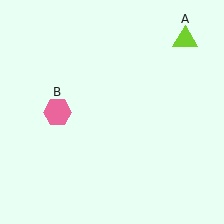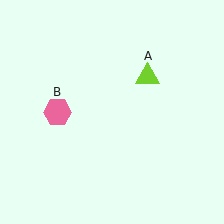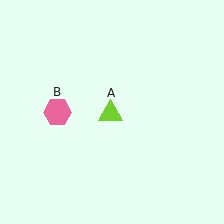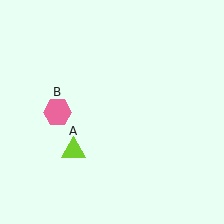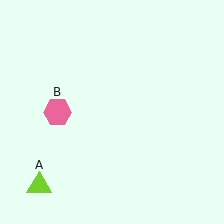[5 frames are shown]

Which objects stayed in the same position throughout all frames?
Pink hexagon (object B) remained stationary.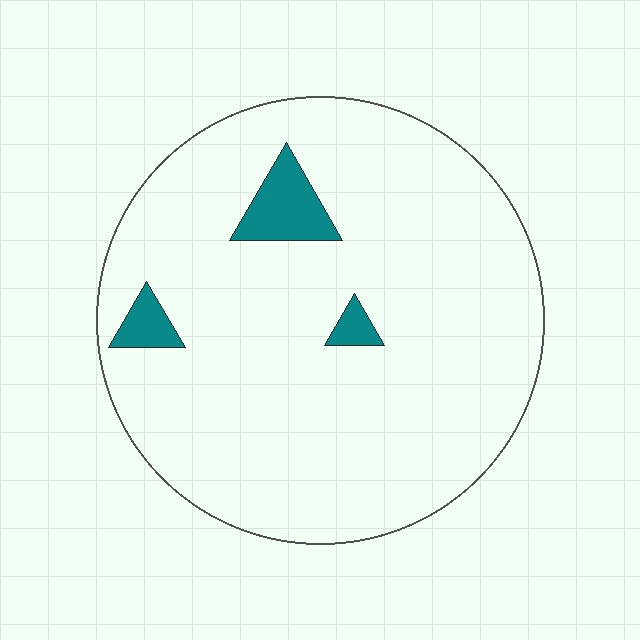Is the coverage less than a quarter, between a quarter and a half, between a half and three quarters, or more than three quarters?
Less than a quarter.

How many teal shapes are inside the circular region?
3.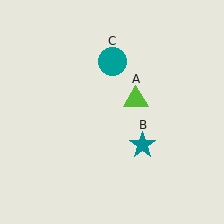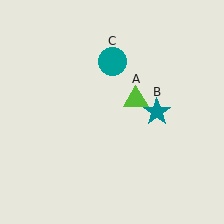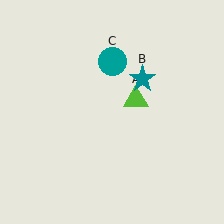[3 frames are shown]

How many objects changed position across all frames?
1 object changed position: teal star (object B).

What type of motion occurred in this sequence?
The teal star (object B) rotated counterclockwise around the center of the scene.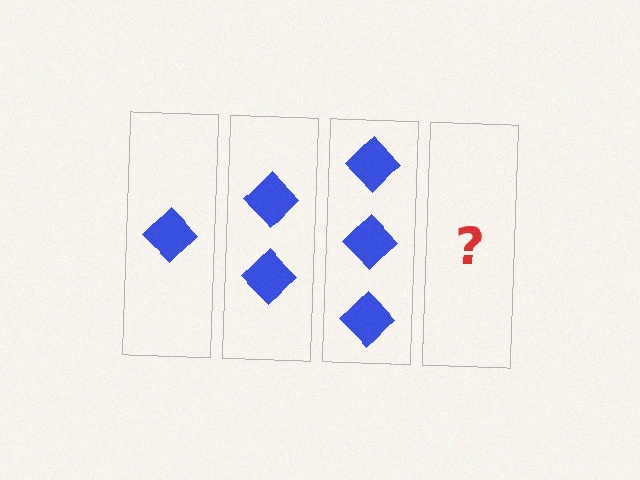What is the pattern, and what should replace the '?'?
The pattern is that each step adds one more diamond. The '?' should be 4 diamonds.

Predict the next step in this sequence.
The next step is 4 diamonds.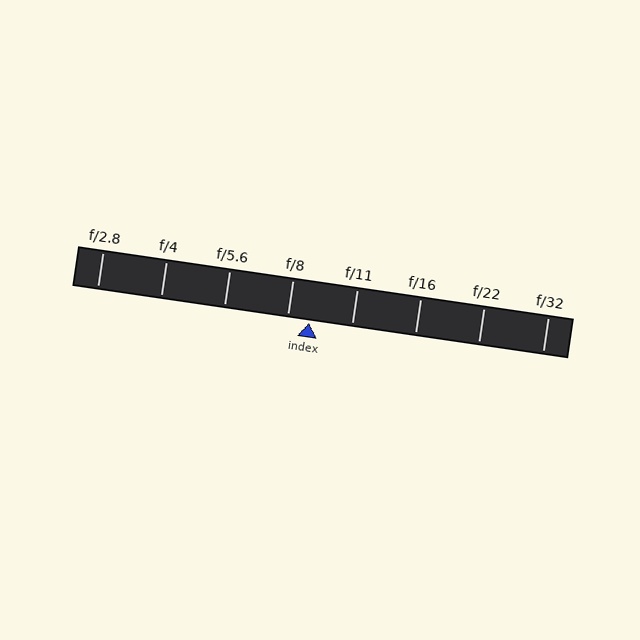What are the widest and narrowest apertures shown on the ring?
The widest aperture shown is f/2.8 and the narrowest is f/32.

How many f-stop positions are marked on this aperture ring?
There are 8 f-stop positions marked.